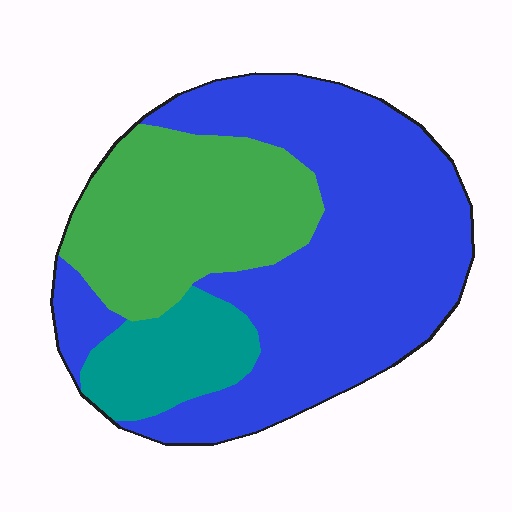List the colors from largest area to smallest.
From largest to smallest: blue, green, teal.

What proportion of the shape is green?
Green takes up between a sixth and a third of the shape.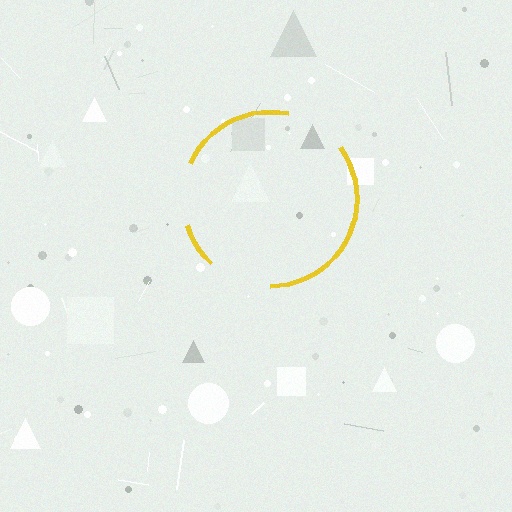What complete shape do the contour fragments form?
The contour fragments form a circle.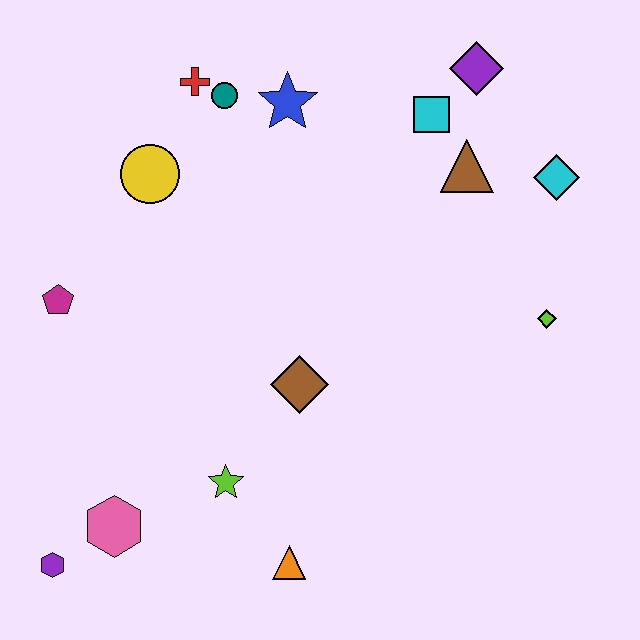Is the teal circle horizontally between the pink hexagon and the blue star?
Yes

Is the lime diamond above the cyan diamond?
No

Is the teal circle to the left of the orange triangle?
Yes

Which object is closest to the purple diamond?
The cyan square is closest to the purple diamond.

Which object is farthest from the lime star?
The purple diamond is farthest from the lime star.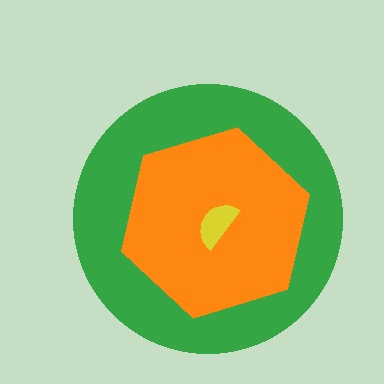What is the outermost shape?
The green circle.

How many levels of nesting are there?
3.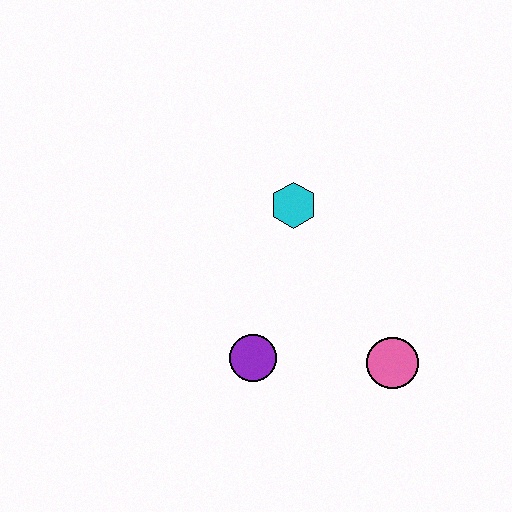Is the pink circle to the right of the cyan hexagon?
Yes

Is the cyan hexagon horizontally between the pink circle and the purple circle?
Yes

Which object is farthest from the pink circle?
The cyan hexagon is farthest from the pink circle.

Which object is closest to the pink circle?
The purple circle is closest to the pink circle.